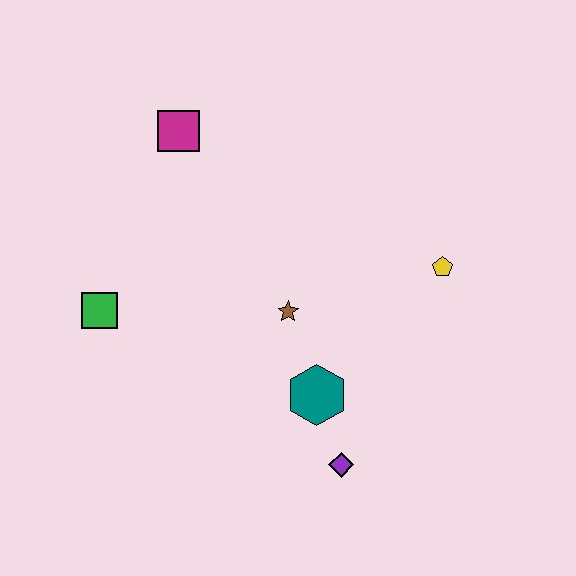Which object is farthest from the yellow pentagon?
The green square is farthest from the yellow pentagon.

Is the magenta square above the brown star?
Yes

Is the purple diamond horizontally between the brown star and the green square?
No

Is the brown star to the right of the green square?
Yes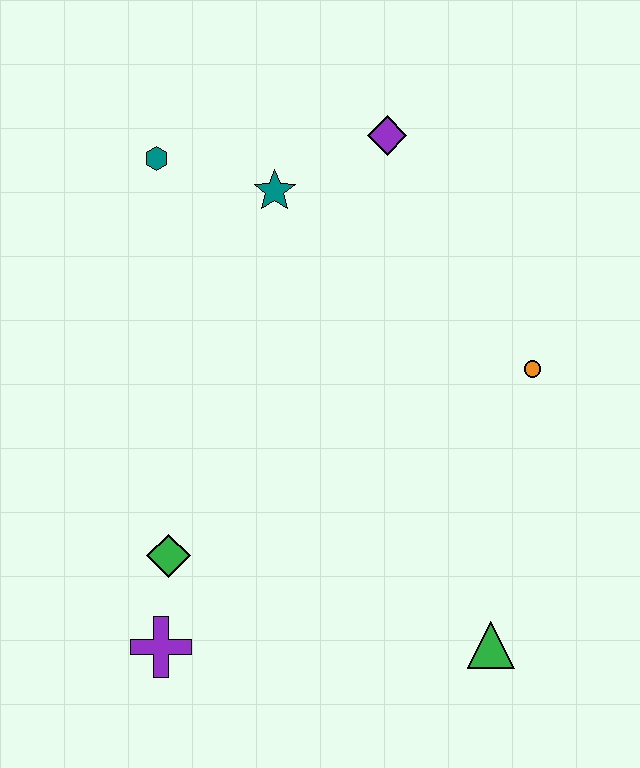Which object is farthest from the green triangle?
The teal hexagon is farthest from the green triangle.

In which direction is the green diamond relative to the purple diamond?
The green diamond is below the purple diamond.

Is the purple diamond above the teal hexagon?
Yes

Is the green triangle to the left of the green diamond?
No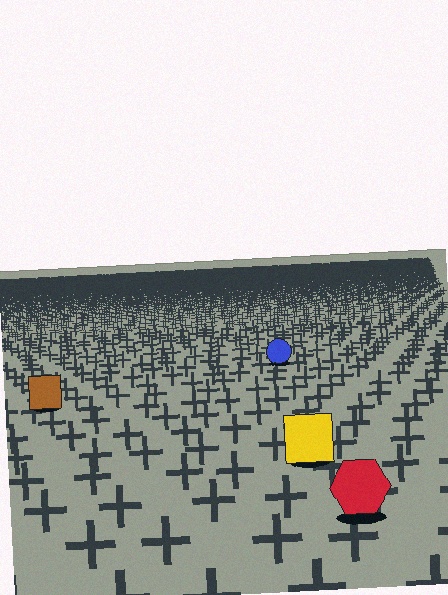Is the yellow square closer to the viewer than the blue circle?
Yes. The yellow square is closer — you can tell from the texture gradient: the ground texture is coarser near it.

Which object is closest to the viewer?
The red hexagon is closest. The texture marks near it are larger and more spread out.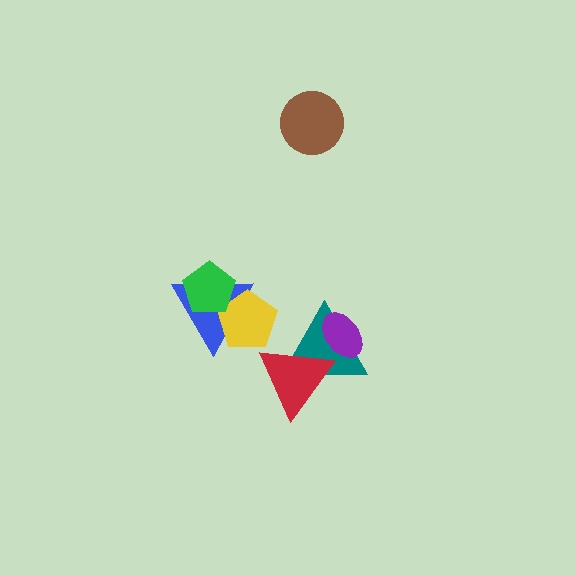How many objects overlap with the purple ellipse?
1 object overlaps with the purple ellipse.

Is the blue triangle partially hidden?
Yes, it is partially covered by another shape.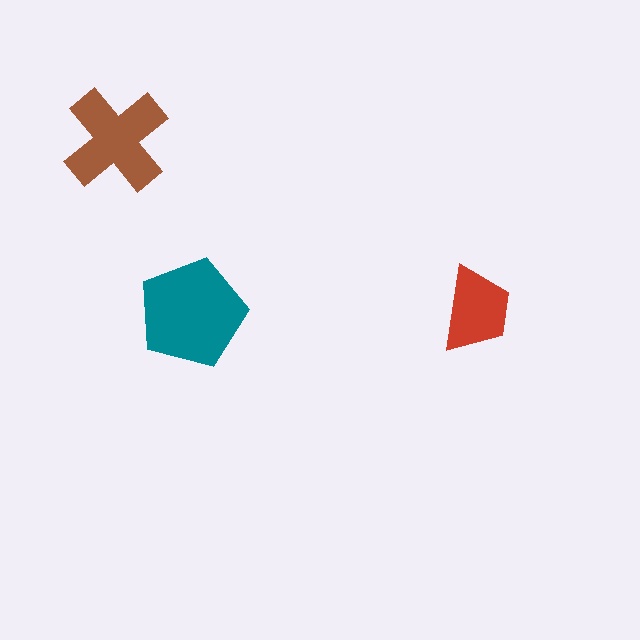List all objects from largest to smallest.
The teal pentagon, the brown cross, the red trapezoid.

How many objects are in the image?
There are 3 objects in the image.